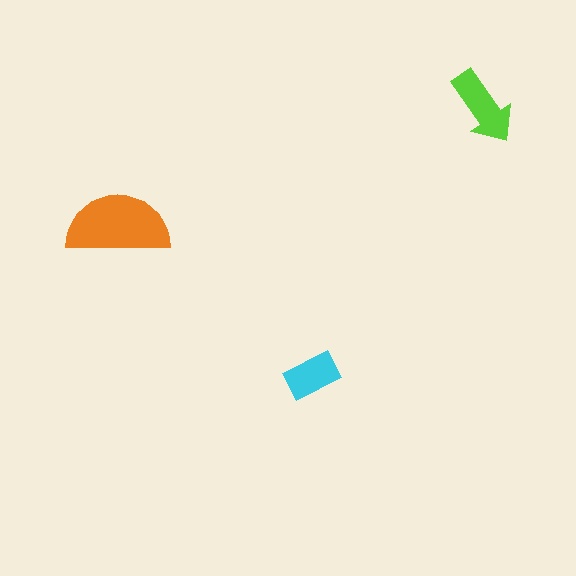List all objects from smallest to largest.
The cyan rectangle, the lime arrow, the orange semicircle.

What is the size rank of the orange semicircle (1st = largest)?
1st.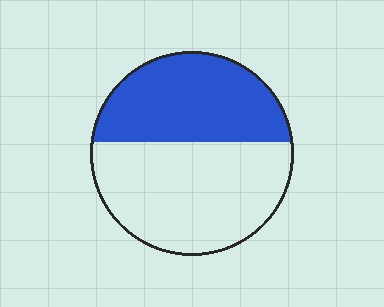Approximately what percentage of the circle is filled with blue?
Approximately 45%.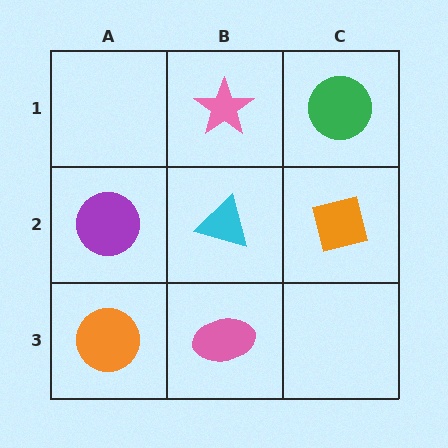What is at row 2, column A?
A purple circle.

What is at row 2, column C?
An orange square.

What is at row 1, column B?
A pink star.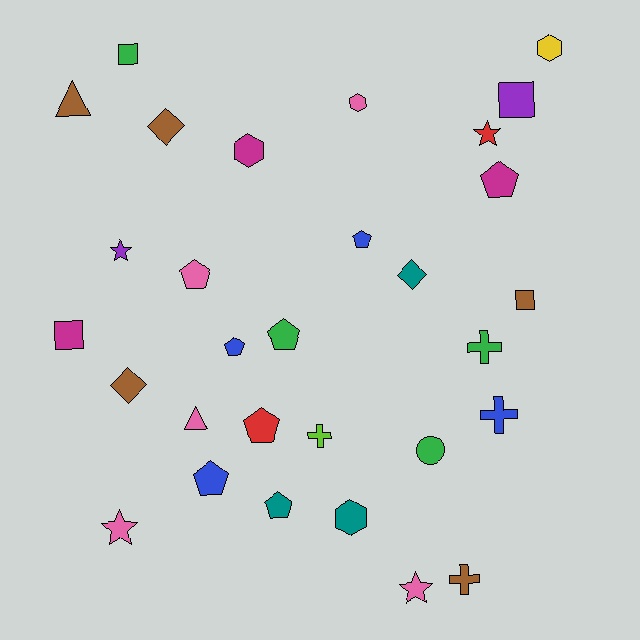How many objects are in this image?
There are 30 objects.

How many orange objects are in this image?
There are no orange objects.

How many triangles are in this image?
There are 2 triangles.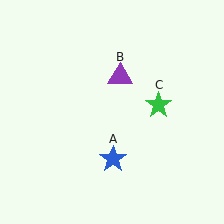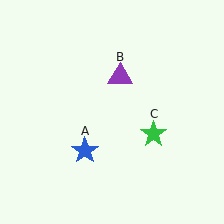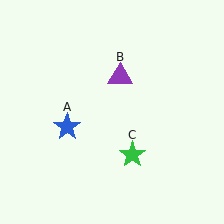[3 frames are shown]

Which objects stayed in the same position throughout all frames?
Purple triangle (object B) remained stationary.